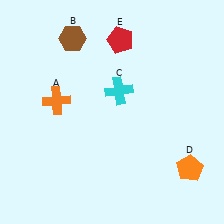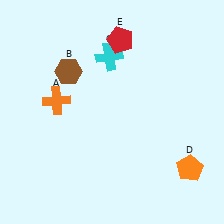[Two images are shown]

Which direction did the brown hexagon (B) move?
The brown hexagon (B) moved down.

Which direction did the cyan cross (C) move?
The cyan cross (C) moved up.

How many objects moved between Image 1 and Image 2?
2 objects moved between the two images.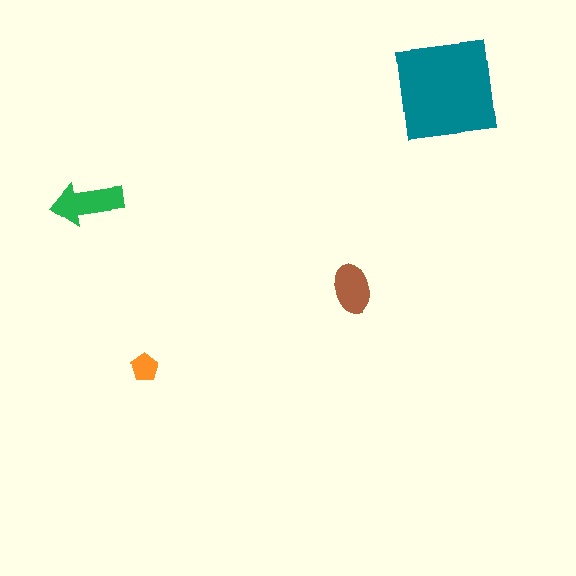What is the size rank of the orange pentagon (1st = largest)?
4th.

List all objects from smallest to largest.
The orange pentagon, the brown ellipse, the green arrow, the teal square.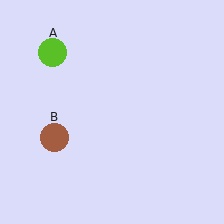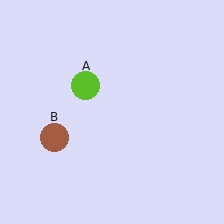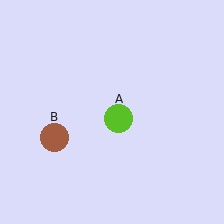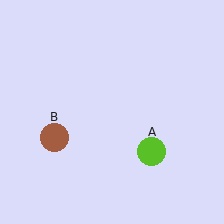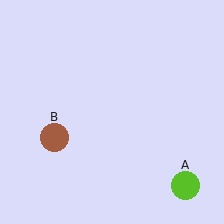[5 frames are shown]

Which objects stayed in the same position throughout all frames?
Brown circle (object B) remained stationary.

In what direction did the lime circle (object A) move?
The lime circle (object A) moved down and to the right.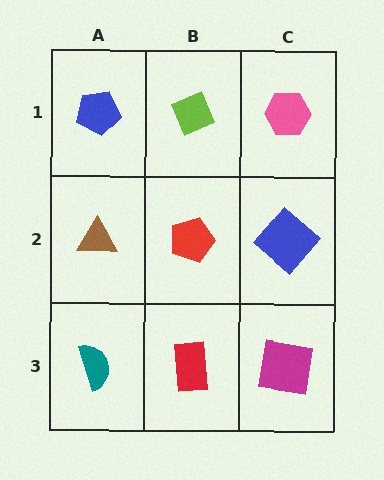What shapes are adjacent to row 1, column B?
A red pentagon (row 2, column B), a blue pentagon (row 1, column A), a pink hexagon (row 1, column C).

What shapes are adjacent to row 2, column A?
A blue pentagon (row 1, column A), a teal semicircle (row 3, column A), a red pentagon (row 2, column B).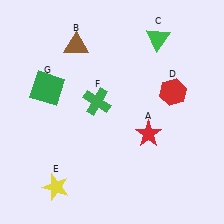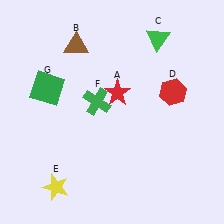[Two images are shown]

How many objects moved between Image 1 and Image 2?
1 object moved between the two images.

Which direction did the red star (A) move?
The red star (A) moved up.